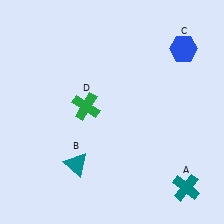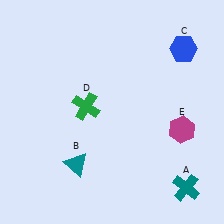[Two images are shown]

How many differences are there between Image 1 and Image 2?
There is 1 difference between the two images.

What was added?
A magenta hexagon (E) was added in Image 2.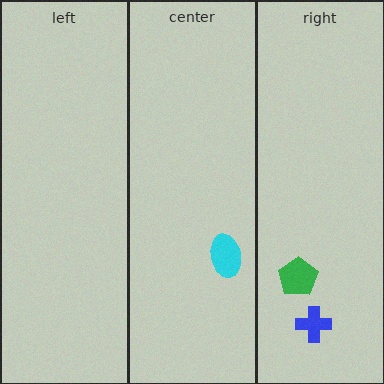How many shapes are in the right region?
2.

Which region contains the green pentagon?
The right region.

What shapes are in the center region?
The cyan ellipse.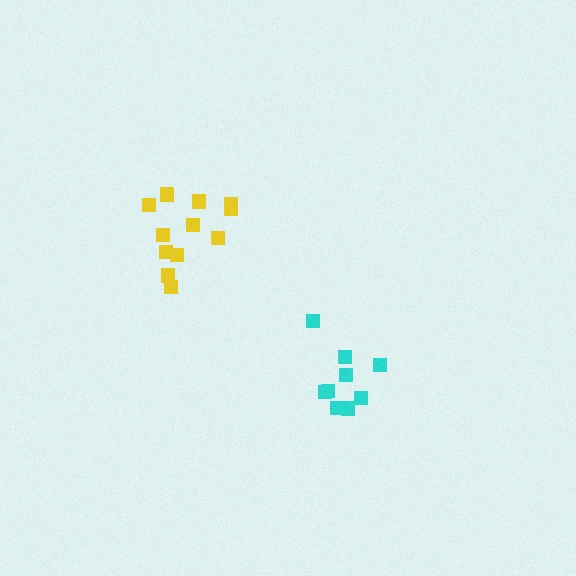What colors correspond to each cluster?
The clusters are colored: yellow, cyan.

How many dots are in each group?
Group 1: 12 dots, Group 2: 10 dots (22 total).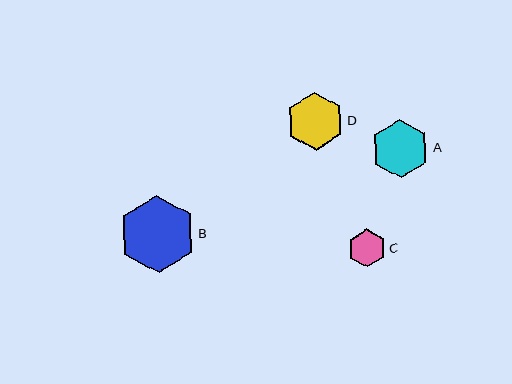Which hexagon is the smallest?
Hexagon C is the smallest with a size of approximately 38 pixels.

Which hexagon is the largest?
Hexagon B is the largest with a size of approximately 76 pixels.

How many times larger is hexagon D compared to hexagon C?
Hexagon D is approximately 1.5 times the size of hexagon C.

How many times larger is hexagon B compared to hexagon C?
Hexagon B is approximately 2.0 times the size of hexagon C.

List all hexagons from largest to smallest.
From largest to smallest: B, A, D, C.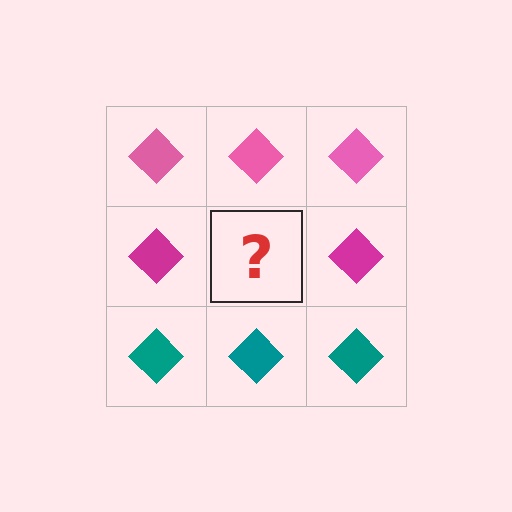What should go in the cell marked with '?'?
The missing cell should contain a magenta diamond.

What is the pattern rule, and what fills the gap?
The rule is that each row has a consistent color. The gap should be filled with a magenta diamond.